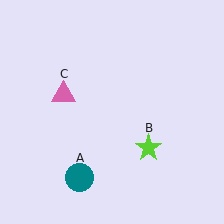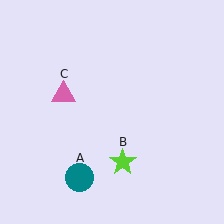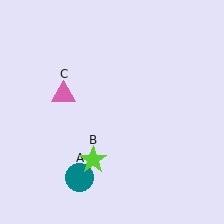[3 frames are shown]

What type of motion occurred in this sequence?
The lime star (object B) rotated clockwise around the center of the scene.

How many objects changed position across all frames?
1 object changed position: lime star (object B).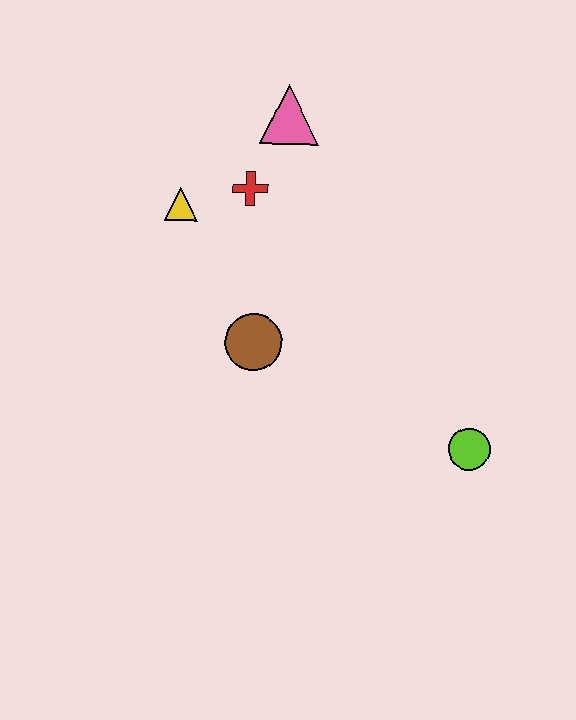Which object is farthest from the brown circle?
The lime circle is farthest from the brown circle.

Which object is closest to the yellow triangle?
The red cross is closest to the yellow triangle.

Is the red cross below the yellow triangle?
No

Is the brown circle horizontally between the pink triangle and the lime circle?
No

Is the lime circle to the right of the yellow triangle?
Yes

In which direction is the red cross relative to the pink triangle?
The red cross is below the pink triangle.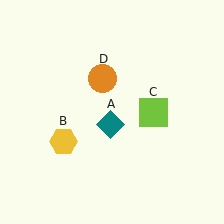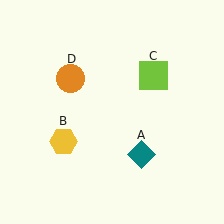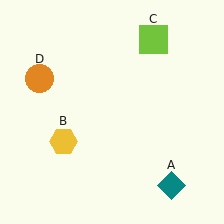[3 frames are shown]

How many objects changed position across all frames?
3 objects changed position: teal diamond (object A), lime square (object C), orange circle (object D).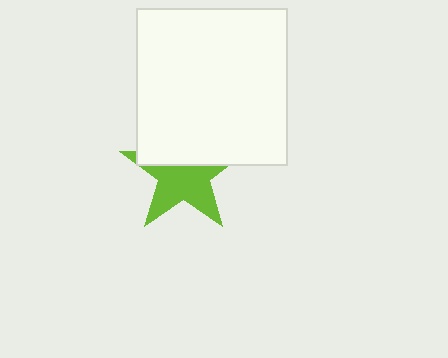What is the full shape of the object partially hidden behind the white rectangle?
The partially hidden object is a lime star.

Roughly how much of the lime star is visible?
About half of it is visible (roughly 59%).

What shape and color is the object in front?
The object in front is a white rectangle.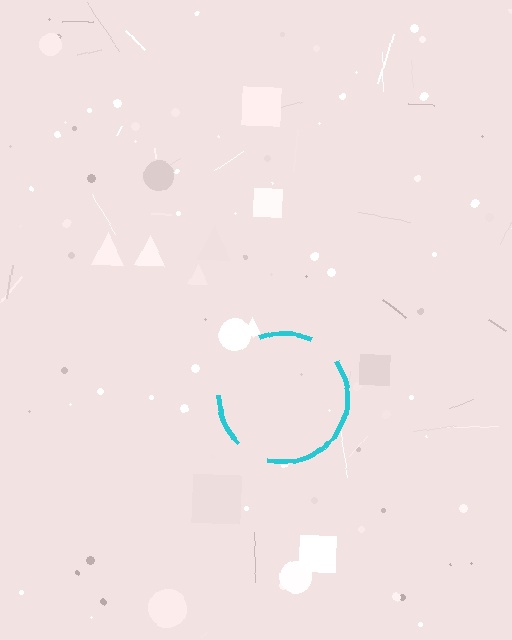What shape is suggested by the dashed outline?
The dashed outline suggests a circle.